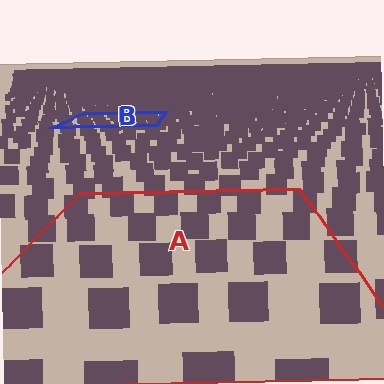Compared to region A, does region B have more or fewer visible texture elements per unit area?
Region B has more texture elements per unit area — they are packed more densely because it is farther away.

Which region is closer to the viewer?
Region A is closer. The texture elements there are larger and more spread out.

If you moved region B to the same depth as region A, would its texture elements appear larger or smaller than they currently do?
They would appear larger. At a closer depth, the same texture elements are projected at a bigger on-screen size.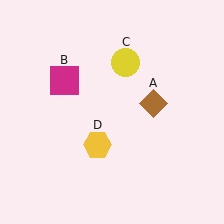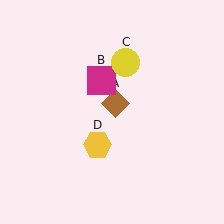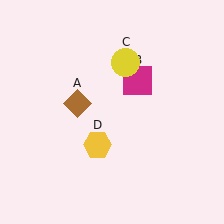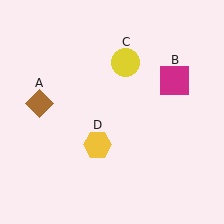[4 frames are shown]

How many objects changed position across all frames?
2 objects changed position: brown diamond (object A), magenta square (object B).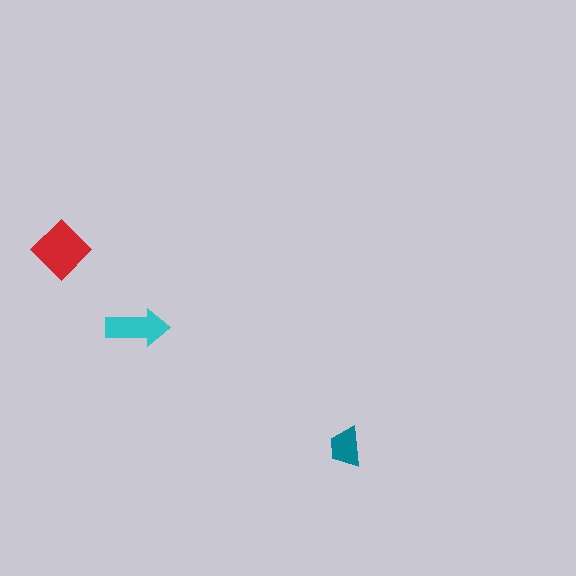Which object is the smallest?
The teal trapezoid.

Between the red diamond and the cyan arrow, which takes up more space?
The red diamond.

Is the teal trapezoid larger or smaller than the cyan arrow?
Smaller.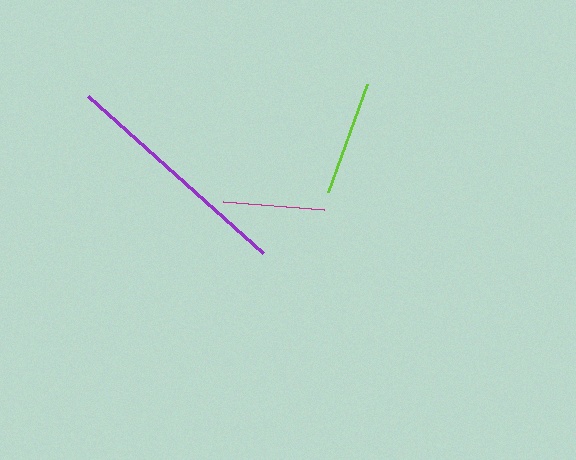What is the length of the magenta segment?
The magenta segment is approximately 101 pixels long.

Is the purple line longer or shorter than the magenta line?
The purple line is longer than the magenta line.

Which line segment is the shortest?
The magenta line is the shortest at approximately 101 pixels.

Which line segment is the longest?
The purple line is the longest at approximately 235 pixels.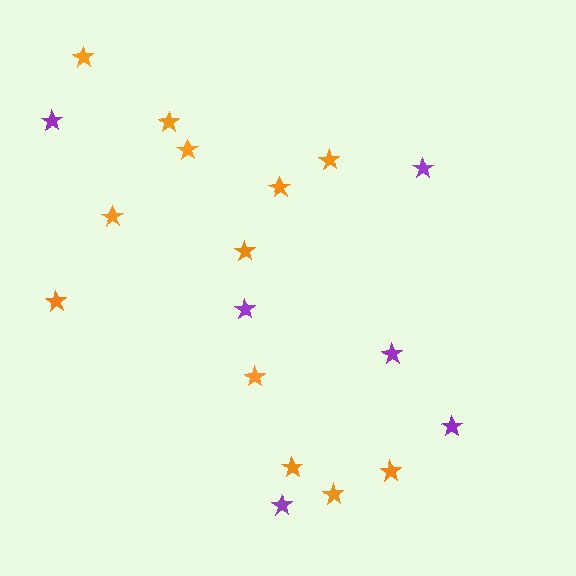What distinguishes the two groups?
There are 2 groups: one group of orange stars (12) and one group of purple stars (6).